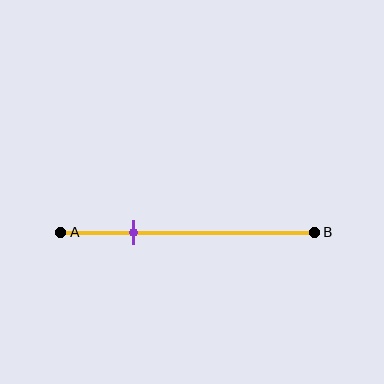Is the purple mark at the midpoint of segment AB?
No, the mark is at about 30% from A, not at the 50% midpoint.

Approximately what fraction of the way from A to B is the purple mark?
The purple mark is approximately 30% of the way from A to B.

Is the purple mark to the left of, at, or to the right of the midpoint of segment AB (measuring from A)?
The purple mark is to the left of the midpoint of segment AB.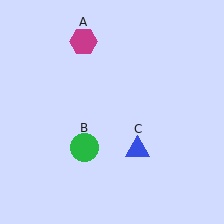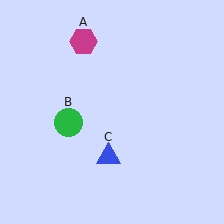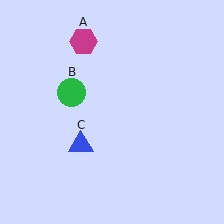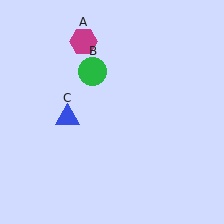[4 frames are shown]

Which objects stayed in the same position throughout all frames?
Magenta hexagon (object A) remained stationary.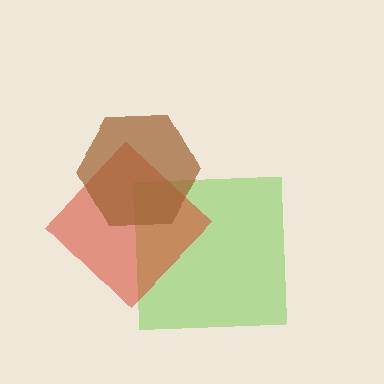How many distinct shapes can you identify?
There are 3 distinct shapes: a lime square, a red diamond, a brown hexagon.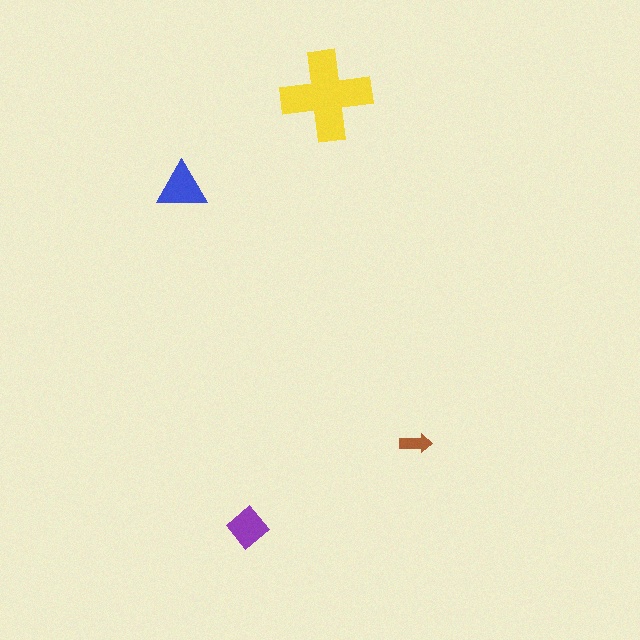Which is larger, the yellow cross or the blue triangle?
The yellow cross.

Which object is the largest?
The yellow cross.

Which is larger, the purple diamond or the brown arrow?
The purple diamond.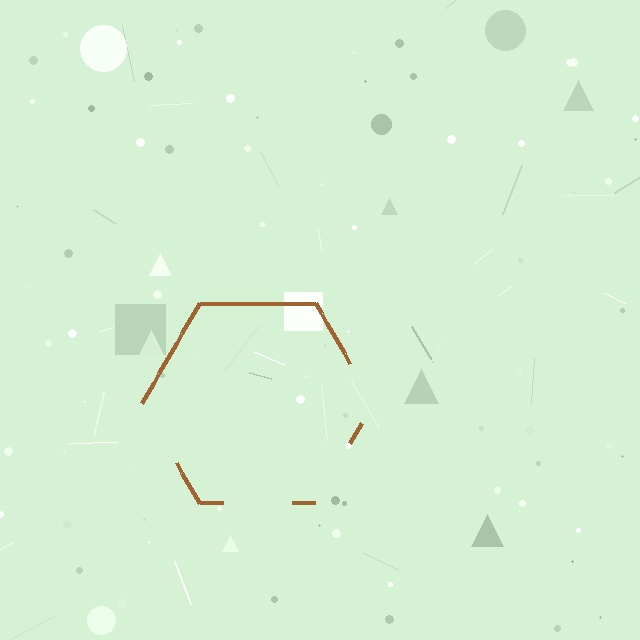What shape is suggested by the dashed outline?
The dashed outline suggests a hexagon.